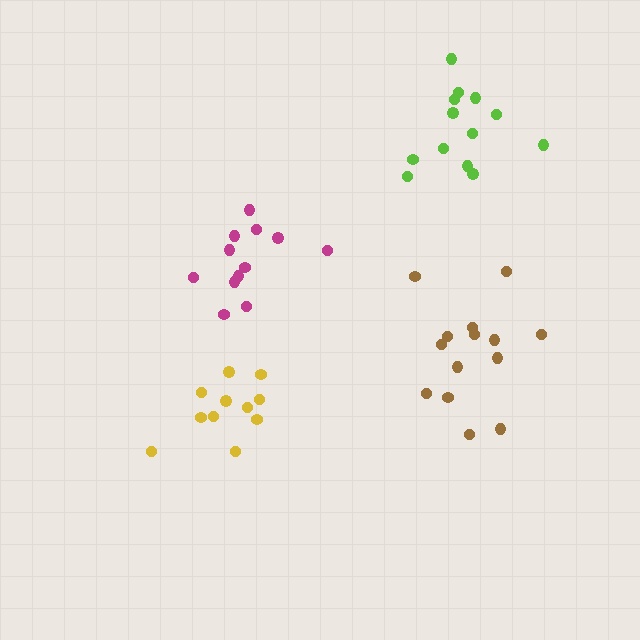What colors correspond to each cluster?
The clusters are colored: magenta, brown, yellow, lime.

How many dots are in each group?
Group 1: 12 dots, Group 2: 14 dots, Group 3: 11 dots, Group 4: 13 dots (50 total).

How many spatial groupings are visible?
There are 4 spatial groupings.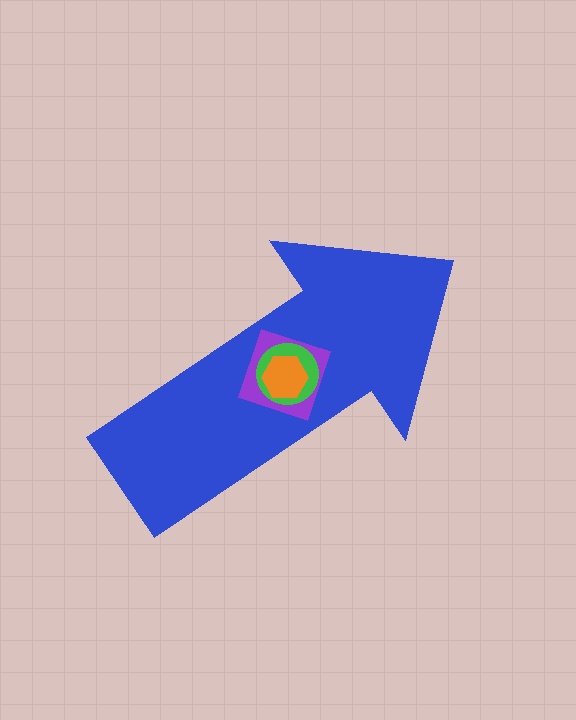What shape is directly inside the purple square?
The green circle.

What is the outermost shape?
The blue arrow.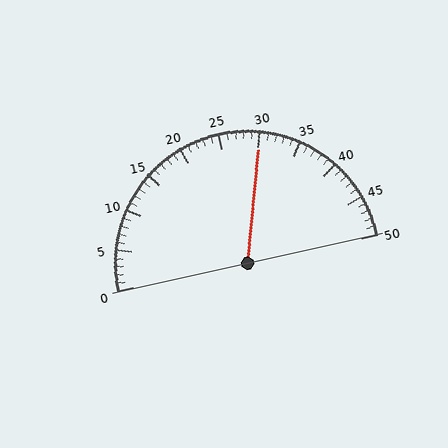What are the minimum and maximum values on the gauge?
The gauge ranges from 0 to 50.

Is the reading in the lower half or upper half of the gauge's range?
The reading is in the upper half of the range (0 to 50).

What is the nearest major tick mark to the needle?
The nearest major tick mark is 30.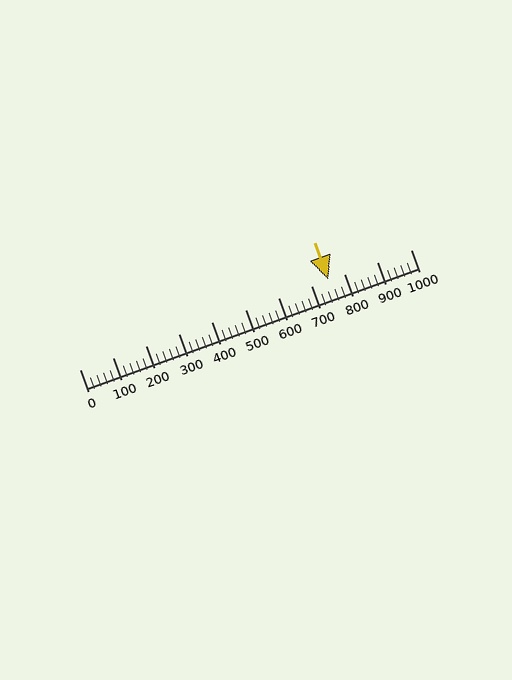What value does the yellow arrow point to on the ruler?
The yellow arrow points to approximately 752.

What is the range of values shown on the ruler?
The ruler shows values from 0 to 1000.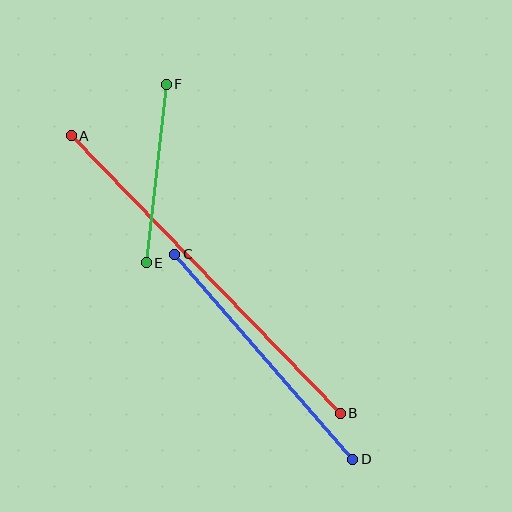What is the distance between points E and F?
The distance is approximately 180 pixels.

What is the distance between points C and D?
The distance is approximately 271 pixels.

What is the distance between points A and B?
The distance is approximately 386 pixels.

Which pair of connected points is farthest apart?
Points A and B are farthest apart.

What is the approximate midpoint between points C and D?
The midpoint is at approximately (264, 357) pixels.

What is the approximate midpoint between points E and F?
The midpoint is at approximately (156, 173) pixels.